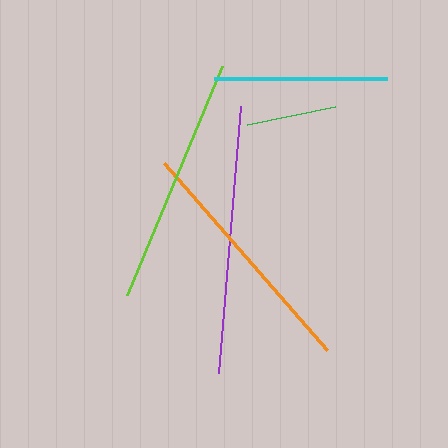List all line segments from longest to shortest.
From longest to shortest: purple, lime, orange, cyan, green.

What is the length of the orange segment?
The orange segment is approximately 248 pixels long.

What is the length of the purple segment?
The purple segment is approximately 268 pixels long.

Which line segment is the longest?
The purple line is the longest at approximately 268 pixels.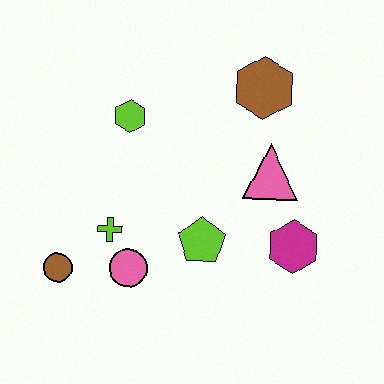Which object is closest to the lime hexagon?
The lime cross is closest to the lime hexagon.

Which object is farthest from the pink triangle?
The brown circle is farthest from the pink triangle.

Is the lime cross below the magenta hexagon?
No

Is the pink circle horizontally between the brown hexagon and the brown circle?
Yes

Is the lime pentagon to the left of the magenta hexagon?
Yes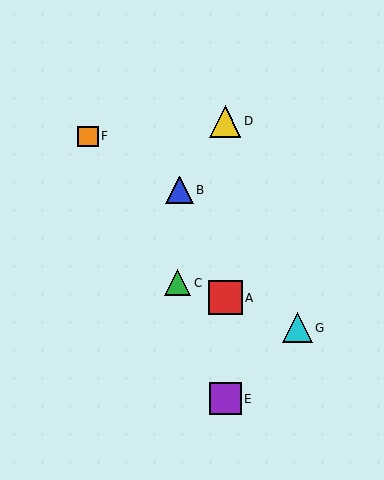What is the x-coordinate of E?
Object E is at x≈225.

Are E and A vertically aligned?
Yes, both are at x≈225.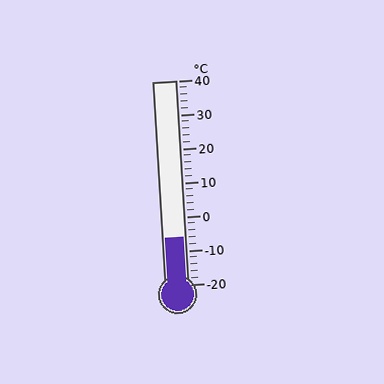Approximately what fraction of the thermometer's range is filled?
The thermometer is filled to approximately 25% of its range.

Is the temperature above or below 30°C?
The temperature is below 30°C.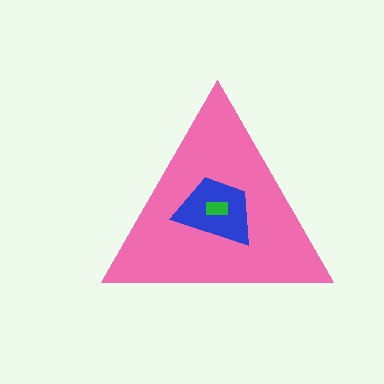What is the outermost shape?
The pink triangle.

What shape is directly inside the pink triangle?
The blue trapezoid.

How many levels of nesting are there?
3.